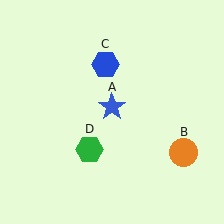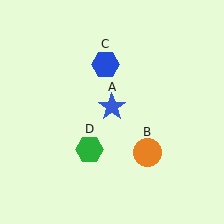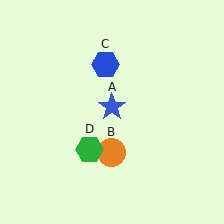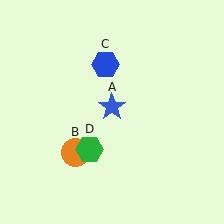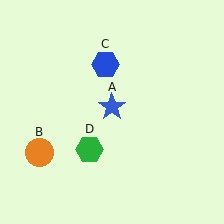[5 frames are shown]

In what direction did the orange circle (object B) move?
The orange circle (object B) moved left.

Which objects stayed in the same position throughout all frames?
Blue star (object A) and blue hexagon (object C) and green hexagon (object D) remained stationary.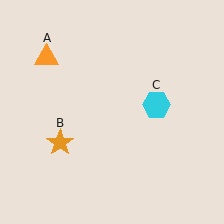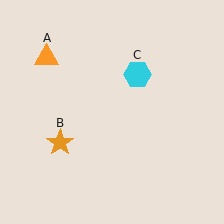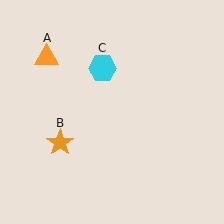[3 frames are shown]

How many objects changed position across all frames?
1 object changed position: cyan hexagon (object C).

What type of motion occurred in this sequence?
The cyan hexagon (object C) rotated counterclockwise around the center of the scene.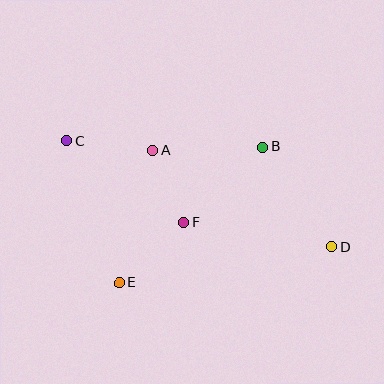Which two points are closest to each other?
Points A and F are closest to each other.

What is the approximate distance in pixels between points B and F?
The distance between B and F is approximately 109 pixels.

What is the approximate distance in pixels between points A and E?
The distance between A and E is approximately 137 pixels.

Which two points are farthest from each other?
Points C and D are farthest from each other.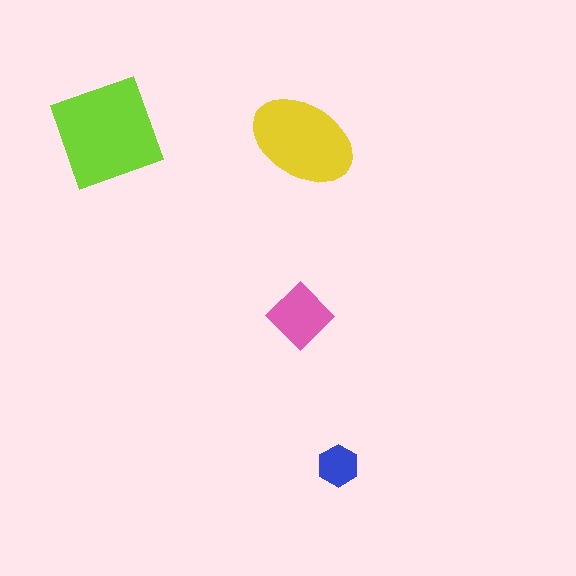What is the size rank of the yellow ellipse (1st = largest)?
2nd.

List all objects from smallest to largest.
The blue hexagon, the pink diamond, the yellow ellipse, the lime diamond.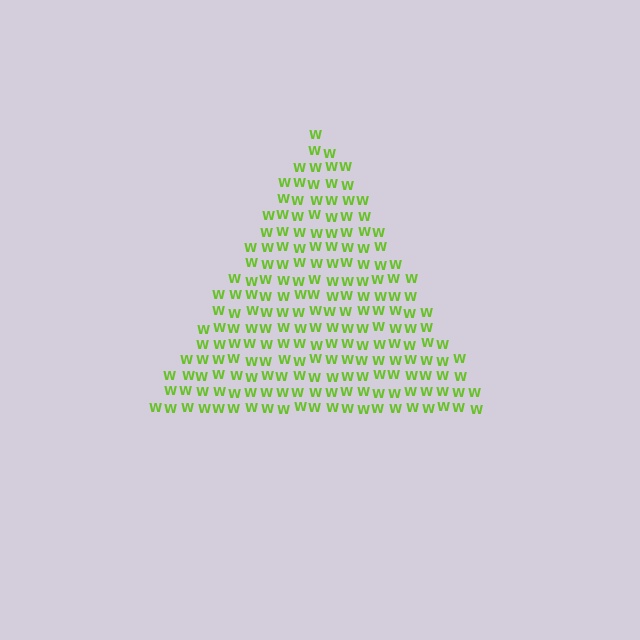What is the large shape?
The large shape is a triangle.